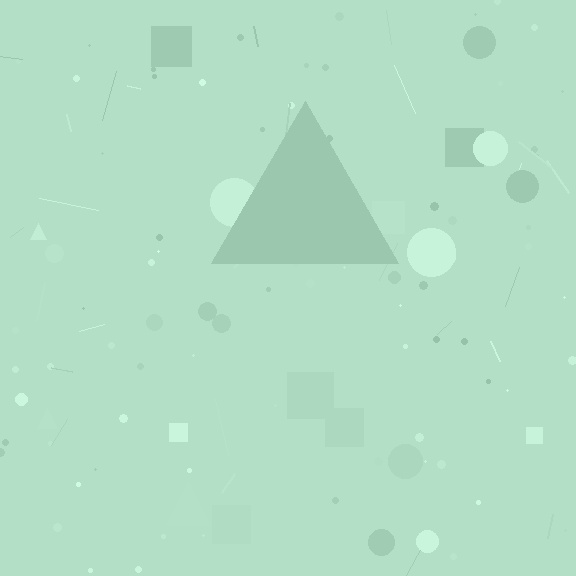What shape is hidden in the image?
A triangle is hidden in the image.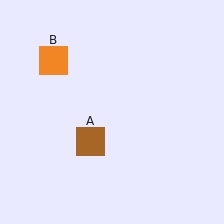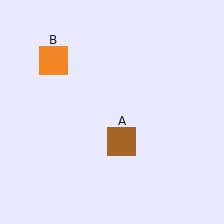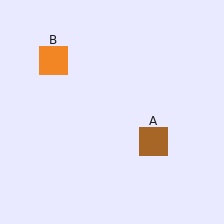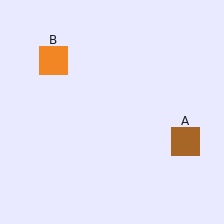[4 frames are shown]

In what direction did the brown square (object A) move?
The brown square (object A) moved right.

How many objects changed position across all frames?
1 object changed position: brown square (object A).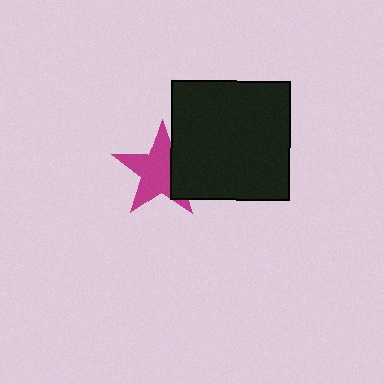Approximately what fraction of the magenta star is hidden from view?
Roughly 30% of the magenta star is hidden behind the black square.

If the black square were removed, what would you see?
You would see the complete magenta star.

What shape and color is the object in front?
The object in front is a black square.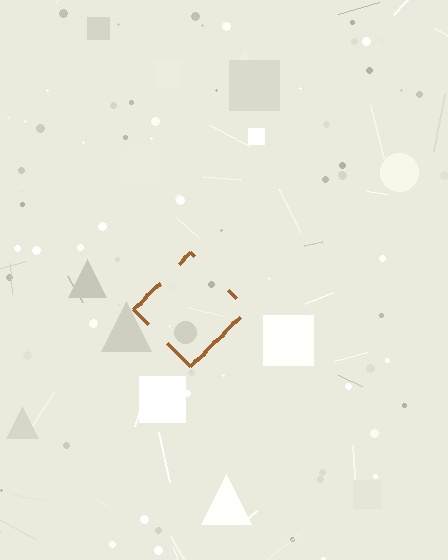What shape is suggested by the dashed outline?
The dashed outline suggests a diamond.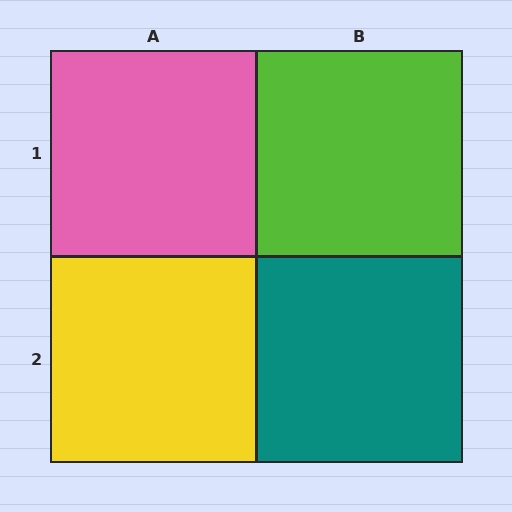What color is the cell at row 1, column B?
Lime.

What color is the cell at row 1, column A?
Pink.